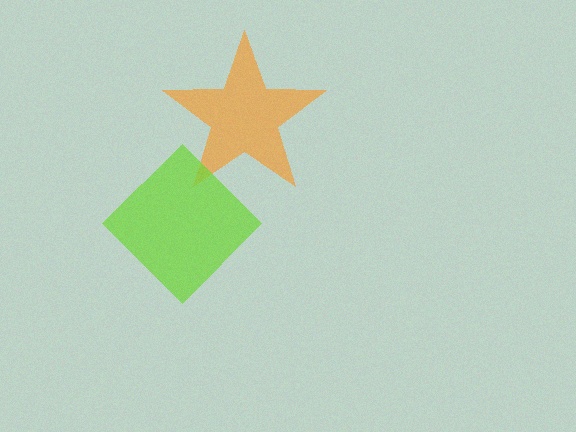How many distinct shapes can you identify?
There are 2 distinct shapes: an orange star, a lime diamond.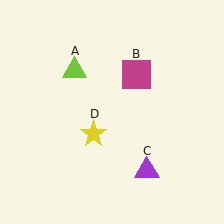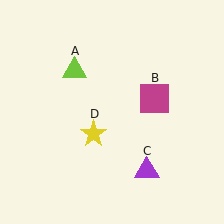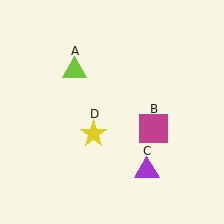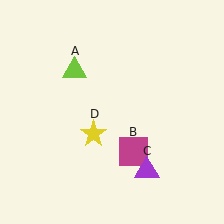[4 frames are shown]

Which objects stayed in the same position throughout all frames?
Lime triangle (object A) and purple triangle (object C) and yellow star (object D) remained stationary.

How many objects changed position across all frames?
1 object changed position: magenta square (object B).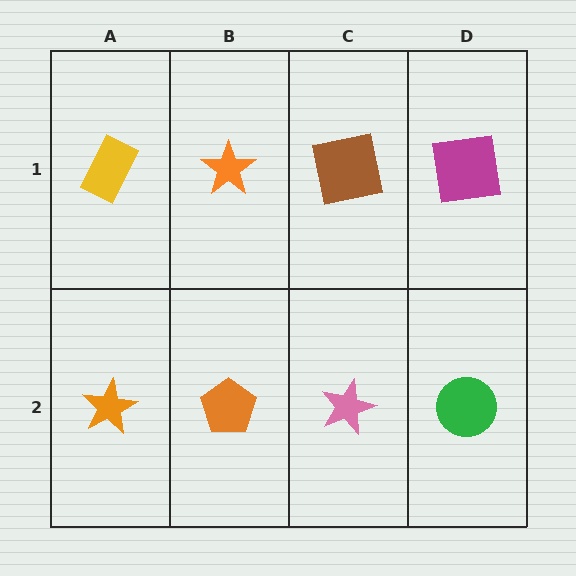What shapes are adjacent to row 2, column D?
A magenta square (row 1, column D), a pink star (row 2, column C).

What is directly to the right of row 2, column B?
A pink star.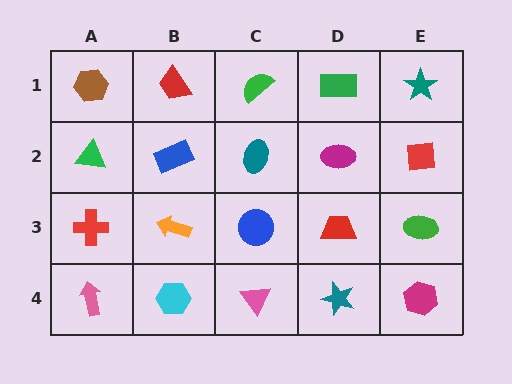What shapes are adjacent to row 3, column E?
A red square (row 2, column E), a magenta hexagon (row 4, column E), a red trapezoid (row 3, column D).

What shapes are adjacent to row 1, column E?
A red square (row 2, column E), a green rectangle (row 1, column D).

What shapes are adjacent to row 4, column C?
A blue circle (row 3, column C), a cyan hexagon (row 4, column B), a teal star (row 4, column D).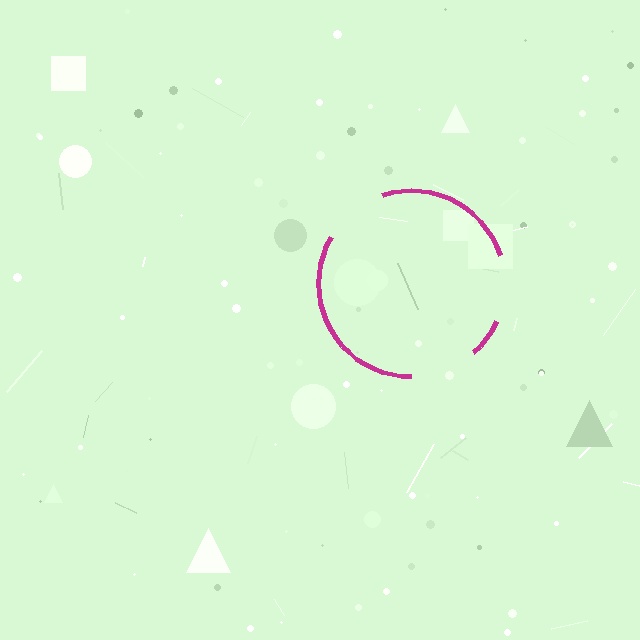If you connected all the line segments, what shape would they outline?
They would outline a circle.